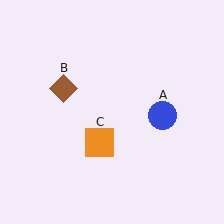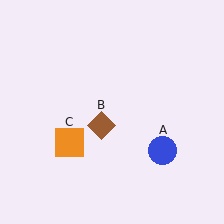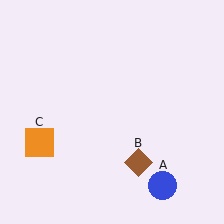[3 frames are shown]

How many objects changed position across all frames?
3 objects changed position: blue circle (object A), brown diamond (object B), orange square (object C).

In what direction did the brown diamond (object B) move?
The brown diamond (object B) moved down and to the right.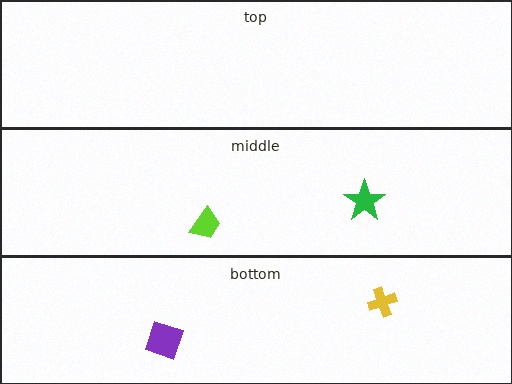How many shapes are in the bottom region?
2.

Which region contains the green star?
The middle region.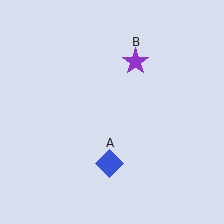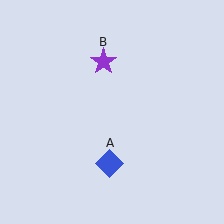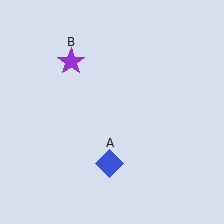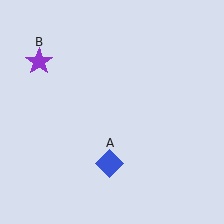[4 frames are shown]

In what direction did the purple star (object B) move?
The purple star (object B) moved left.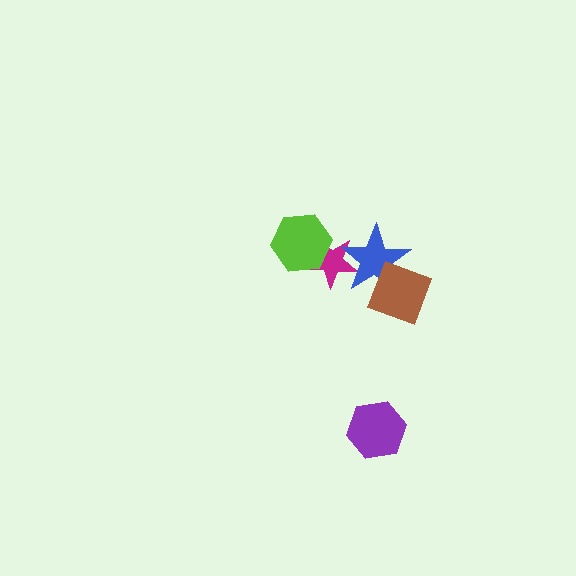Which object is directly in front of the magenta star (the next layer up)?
The blue star is directly in front of the magenta star.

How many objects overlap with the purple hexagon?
0 objects overlap with the purple hexagon.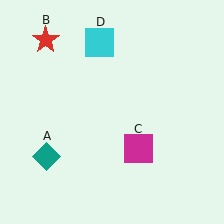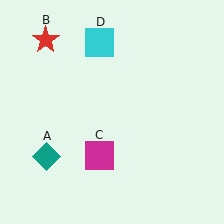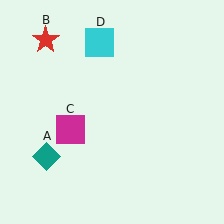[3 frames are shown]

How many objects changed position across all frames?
1 object changed position: magenta square (object C).